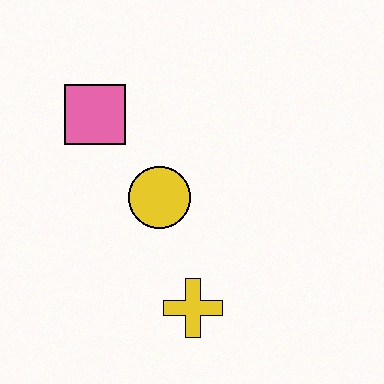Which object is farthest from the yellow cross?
The pink square is farthest from the yellow cross.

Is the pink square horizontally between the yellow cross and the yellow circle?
No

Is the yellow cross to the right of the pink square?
Yes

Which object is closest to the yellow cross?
The yellow circle is closest to the yellow cross.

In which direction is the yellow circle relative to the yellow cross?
The yellow circle is above the yellow cross.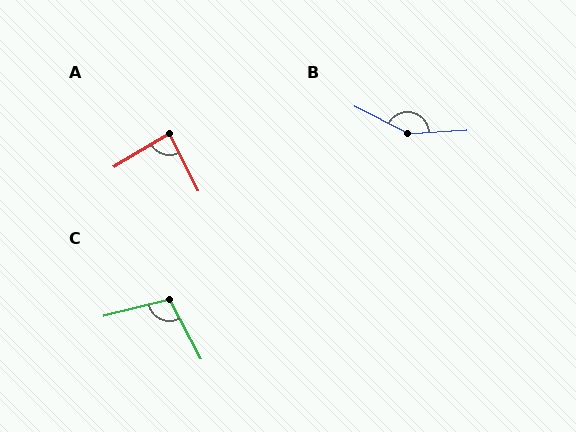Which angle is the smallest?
A, at approximately 85 degrees.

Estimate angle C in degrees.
Approximately 104 degrees.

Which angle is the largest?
B, at approximately 149 degrees.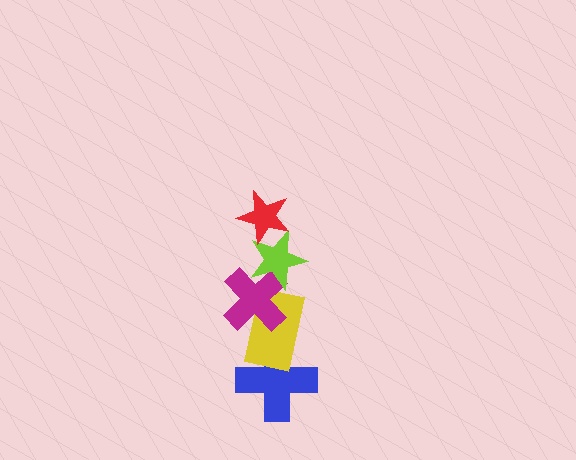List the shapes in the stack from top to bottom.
From top to bottom: the red star, the lime star, the magenta cross, the yellow rectangle, the blue cross.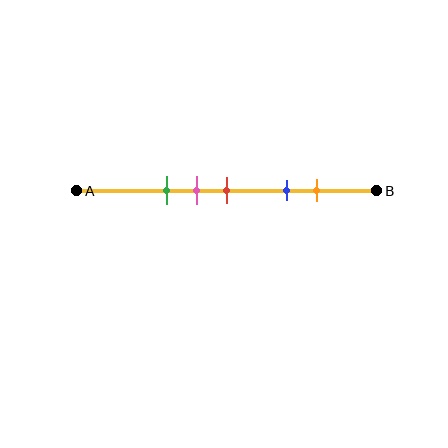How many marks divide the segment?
There are 5 marks dividing the segment.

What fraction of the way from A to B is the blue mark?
The blue mark is approximately 70% (0.7) of the way from A to B.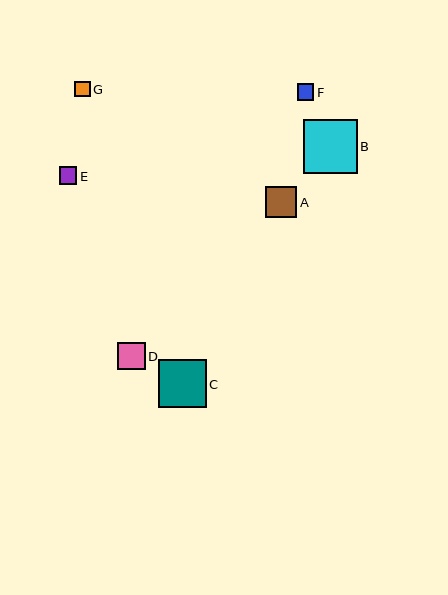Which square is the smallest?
Square G is the smallest with a size of approximately 15 pixels.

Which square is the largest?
Square B is the largest with a size of approximately 54 pixels.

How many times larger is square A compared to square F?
Square A is approximately 1.9 times the size of square F.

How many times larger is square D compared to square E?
Square D is approximately 1.5 times the size of square E.